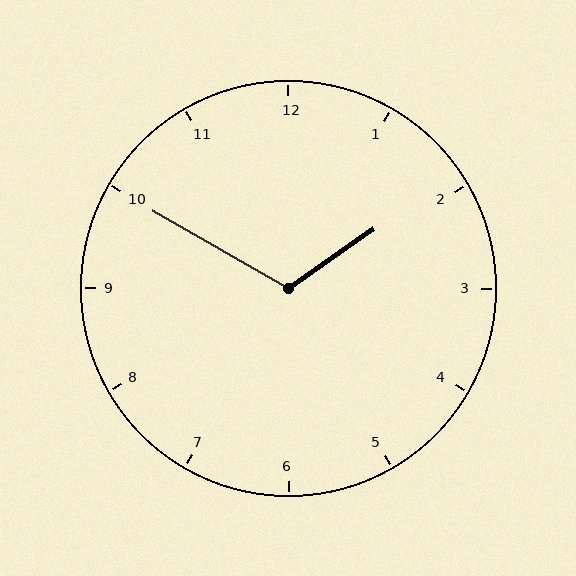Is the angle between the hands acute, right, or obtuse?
It is obtuse.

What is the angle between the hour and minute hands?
Approximately 115 degrees.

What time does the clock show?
1:50.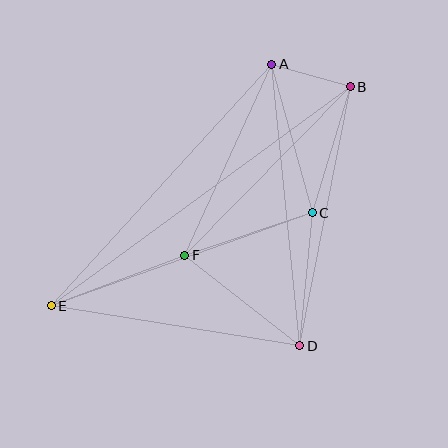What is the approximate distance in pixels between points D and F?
The distance between D and F is approximately 146 pixels.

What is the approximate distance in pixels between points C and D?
The distance between C and D is approximately 134 pixels.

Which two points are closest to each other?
Points A and B are closest to each other.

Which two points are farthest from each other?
Points B and E are farthest from each other.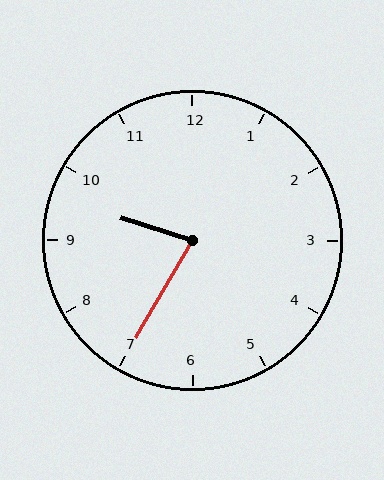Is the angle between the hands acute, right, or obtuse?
It is acute.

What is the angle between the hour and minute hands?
Approximately 78 degrees.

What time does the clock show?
9:35.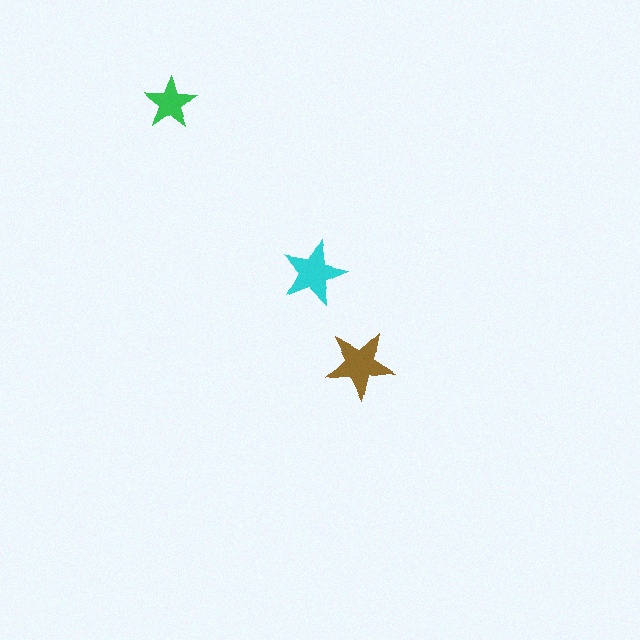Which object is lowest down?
The brown star is bottommost.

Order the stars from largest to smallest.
the brown one, the cyan one, the green one.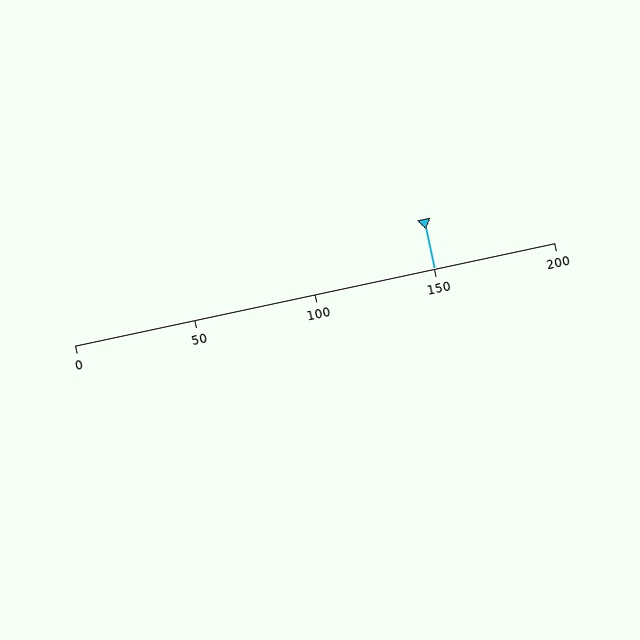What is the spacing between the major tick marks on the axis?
The major ticks are spaced 50 apart.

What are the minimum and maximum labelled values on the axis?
The axis runs from 0 to 200.